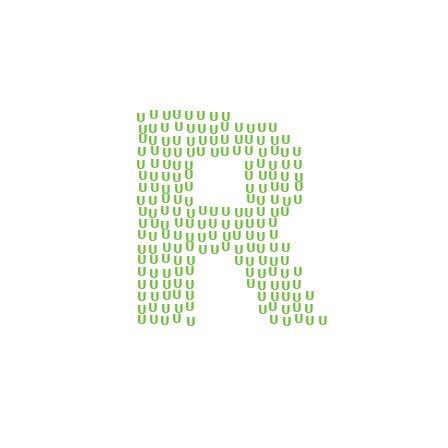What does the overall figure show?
The overall figure shows the letter R.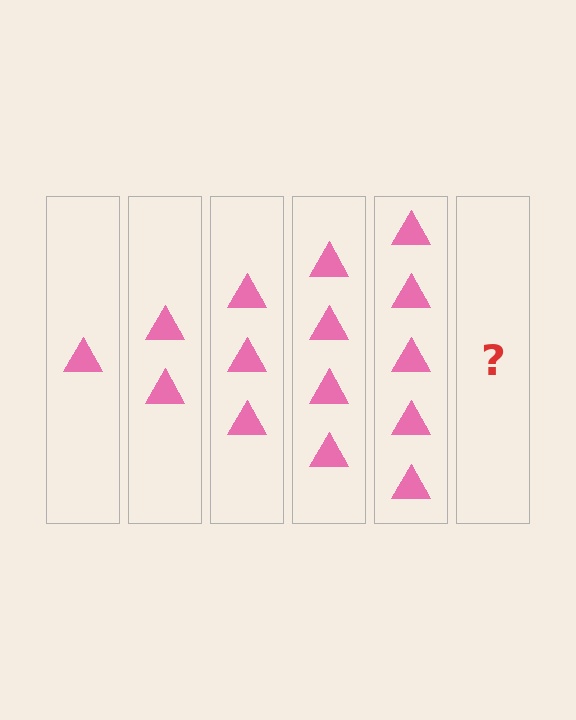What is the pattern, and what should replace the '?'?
The pattern is that each step adds one more triangle. The '?' should be 6 triangles.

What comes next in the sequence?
The next element should be 6 triangles.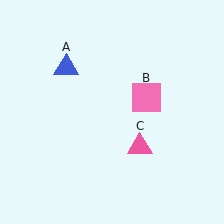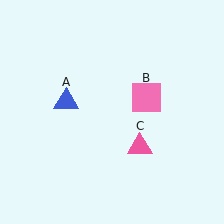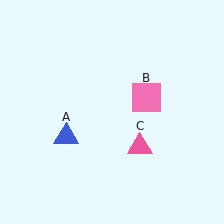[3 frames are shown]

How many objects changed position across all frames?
1 object changed position: blue triangle (object A).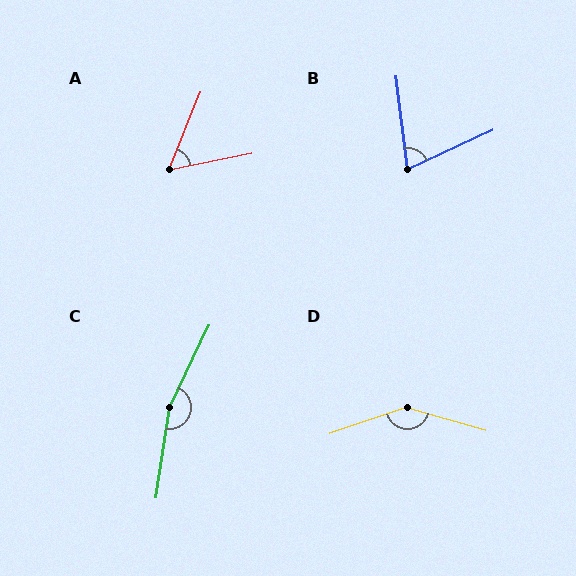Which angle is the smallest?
A, at approximately 57 degrees.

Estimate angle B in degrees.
Approximately 73 degrees.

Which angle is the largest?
C, at approximately 163 degrees.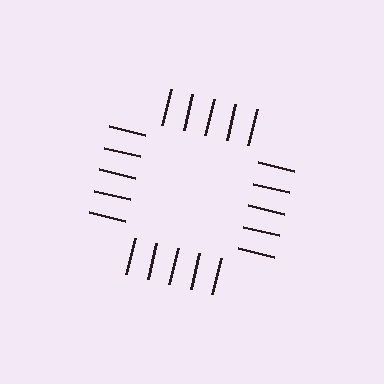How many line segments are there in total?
20 — 5 along each of the 4 edges.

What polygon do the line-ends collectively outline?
An illusory square — the line segments terminate on its edges but no continuous stroke is drawn.